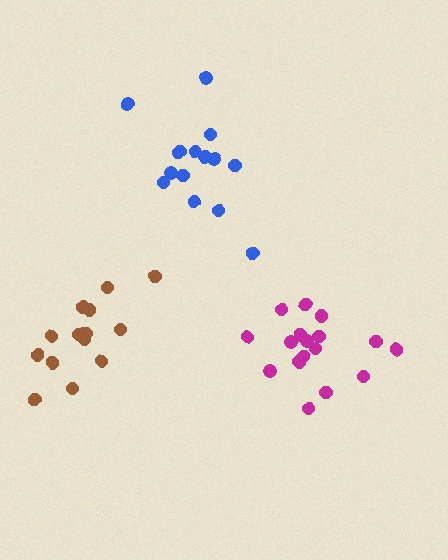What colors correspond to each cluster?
The clusters are colored: magenta, blue, brown.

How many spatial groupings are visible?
There are 3 spatial groupings.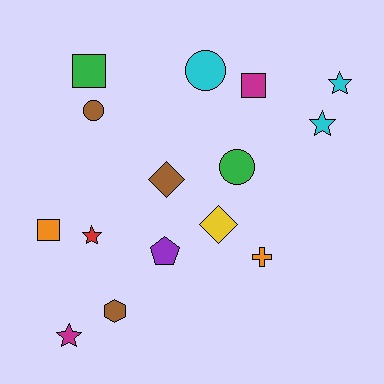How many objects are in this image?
There are 15 objects.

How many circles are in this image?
There are 3 circles.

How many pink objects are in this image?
There are no pink objects.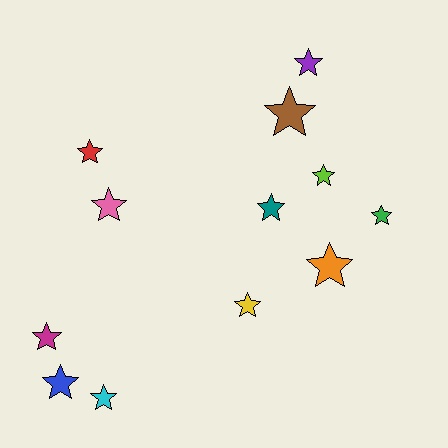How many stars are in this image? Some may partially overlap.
There are 12 stars.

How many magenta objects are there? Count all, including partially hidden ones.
There is 1 magenta object.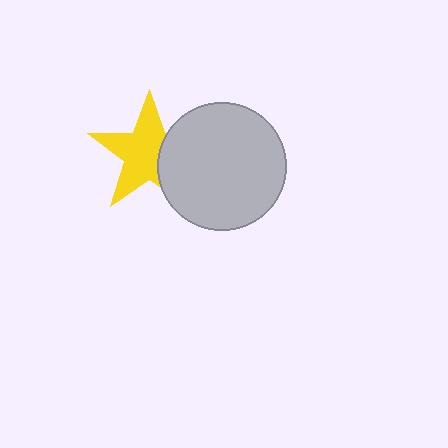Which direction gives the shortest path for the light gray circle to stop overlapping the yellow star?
Moving right gives the shortest separation.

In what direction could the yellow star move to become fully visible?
The yellow star could move left. That would shift it out from behind the light gray circle entirely.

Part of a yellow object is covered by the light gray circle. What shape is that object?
It is a star.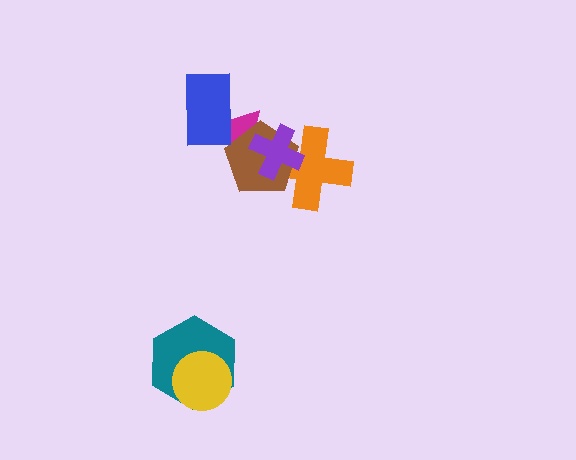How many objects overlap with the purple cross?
3 objects overlap with the purple cross.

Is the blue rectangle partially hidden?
No, no other shape covers it.